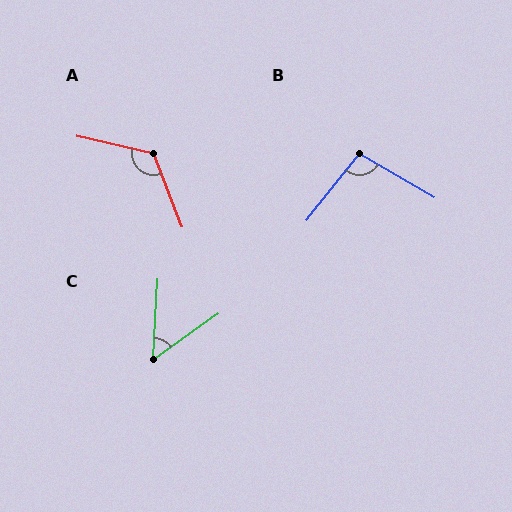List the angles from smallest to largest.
C (52°), B (98°), A (124°).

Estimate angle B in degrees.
Approximately 98 degrees.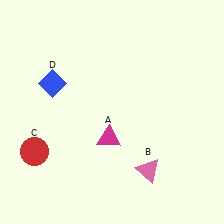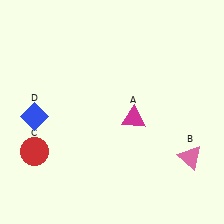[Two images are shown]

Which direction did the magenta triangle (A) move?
The magenta triangle (A) moved right.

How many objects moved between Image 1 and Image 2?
3 objects moved between the two images.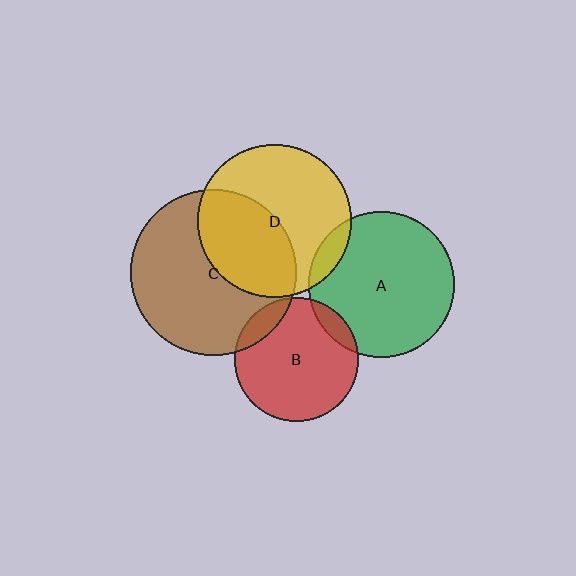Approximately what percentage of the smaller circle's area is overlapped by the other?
Approximately 10%.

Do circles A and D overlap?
Yes.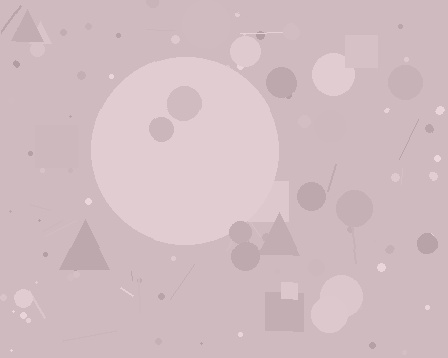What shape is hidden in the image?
A circle is hidden in the image.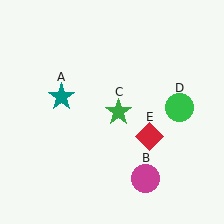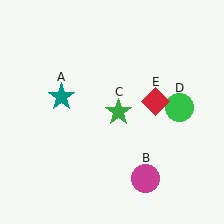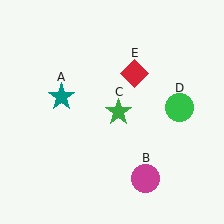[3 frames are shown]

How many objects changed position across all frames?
1 object changed position: red diamond (object E).